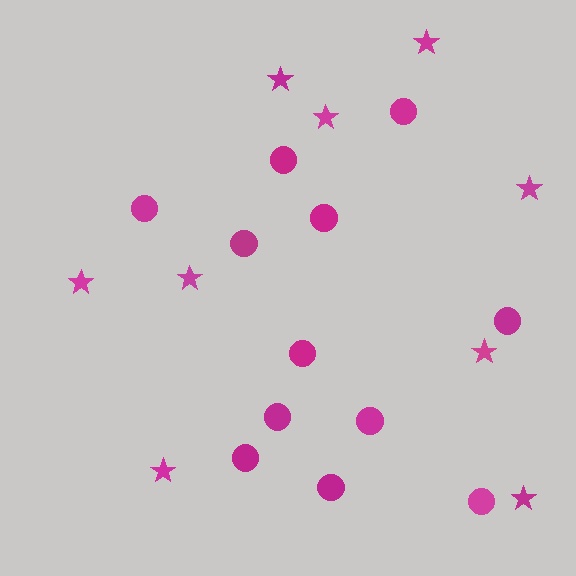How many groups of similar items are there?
There are 2 groups: one group of stars (9) and one group of circles (12).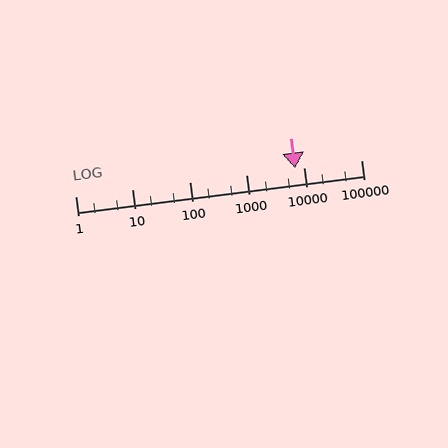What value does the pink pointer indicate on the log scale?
The pointer indicates approximately 6900.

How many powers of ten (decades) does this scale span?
The scale spans 5 decades, from 1 to 100000.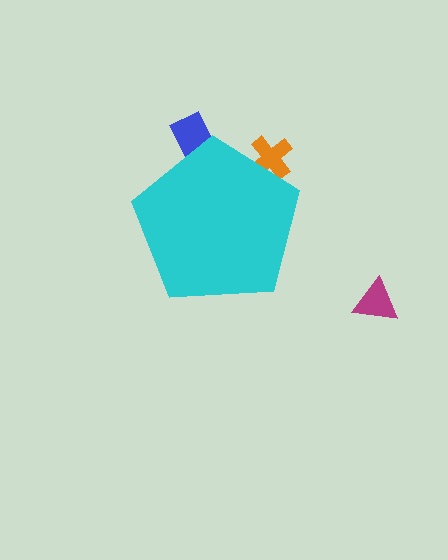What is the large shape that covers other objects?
A cyan pentagon.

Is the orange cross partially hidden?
Yes, the orange cross is partially hidden behind the cyan pentagon.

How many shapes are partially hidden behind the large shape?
2 shapes are partially hidden.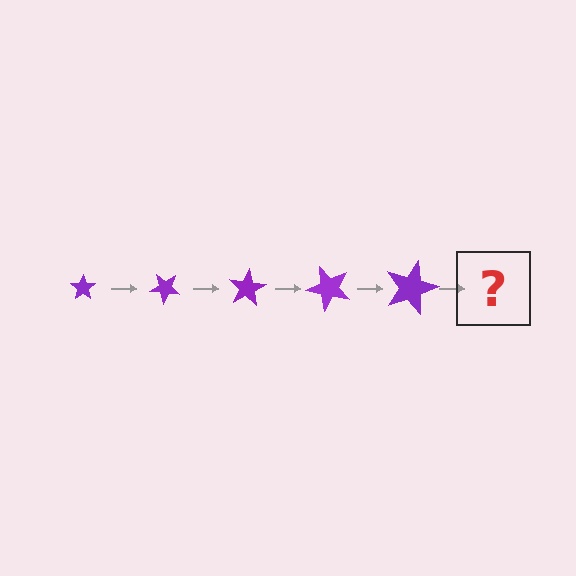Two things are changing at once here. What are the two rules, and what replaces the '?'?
The two rules are that the star grows larger each step and it rotates 40 degrees each step. The '?' should be a star, larger than the previous one and rotated 200 degrees from the start.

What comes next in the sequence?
The next element should be a star, larger than the previous one and rotated 200 degrees from the start.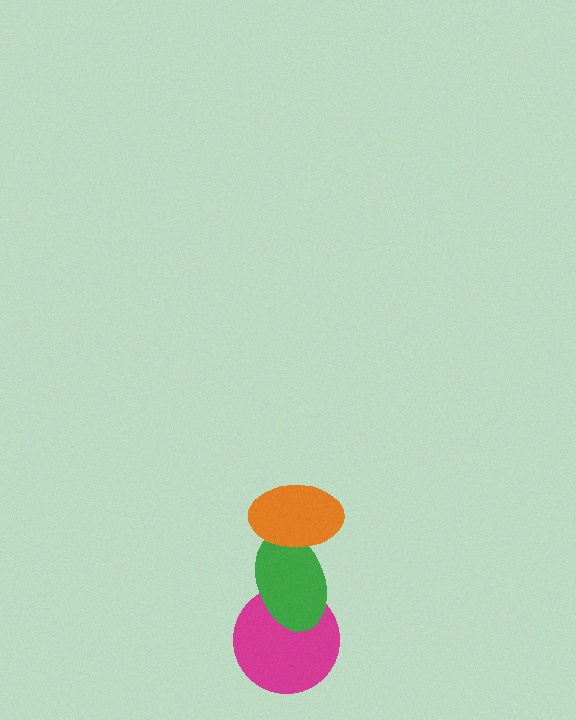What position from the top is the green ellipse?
The green ellipse is 2nd from the top.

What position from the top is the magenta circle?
The magenta circle is 3rd from the top.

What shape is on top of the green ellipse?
The orange ellipse is on top of the green ellipse.